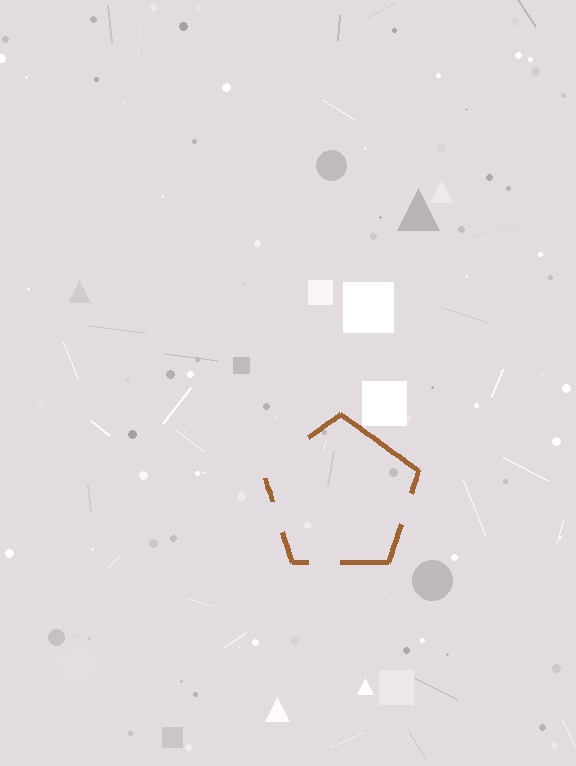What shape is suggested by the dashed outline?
The dashed outline suggests a pentagon.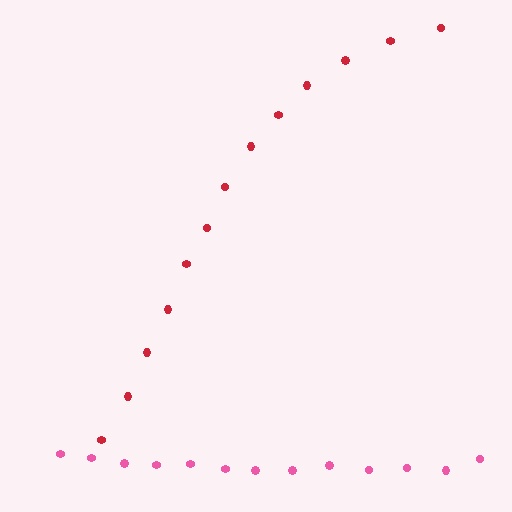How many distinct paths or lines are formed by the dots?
There are 2 distinct paths.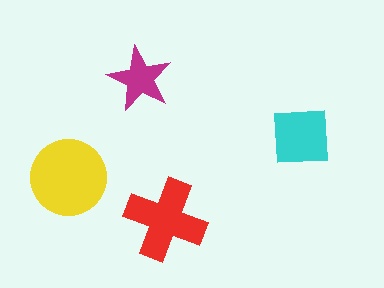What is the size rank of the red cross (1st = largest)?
2nd.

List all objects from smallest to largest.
The magenta star, the cyan square, the red cross, the yellow circle.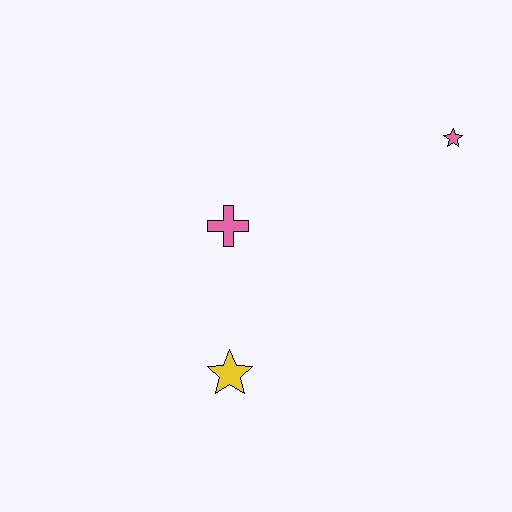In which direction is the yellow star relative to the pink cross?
The yellow star is below the pink cross.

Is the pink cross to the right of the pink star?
No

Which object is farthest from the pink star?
The yellow star is farthest from the pink star.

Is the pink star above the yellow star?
Yes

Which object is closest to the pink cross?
The yellow star is closest to the pink cross.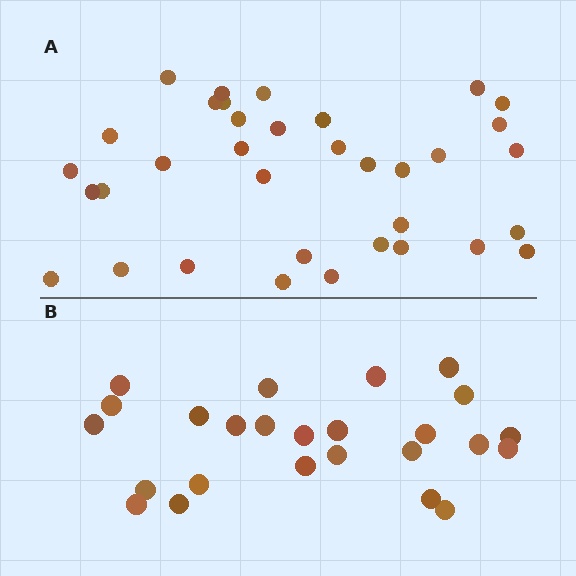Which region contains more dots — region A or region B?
Region A (the top region) has more dots.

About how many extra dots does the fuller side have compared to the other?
Region A has roughly 10 or so more dots than region B.